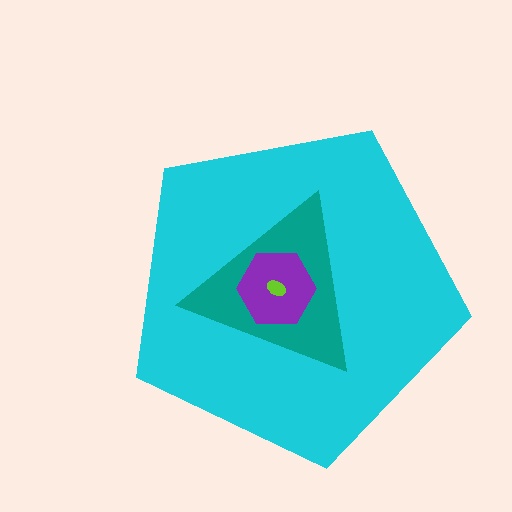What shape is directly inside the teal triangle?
The purple hexagon.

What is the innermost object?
The lime ellipse.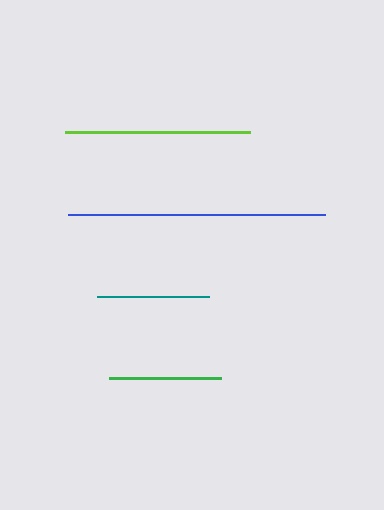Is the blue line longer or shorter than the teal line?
The blue line is longer than the teal line.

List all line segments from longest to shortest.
From longest to shortest: blue, lime, green, teal.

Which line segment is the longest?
The blue line is the longest at approximately 257 pixels.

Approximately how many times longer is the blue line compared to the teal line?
The blue line is approximately 2.3 times the length of the teal line.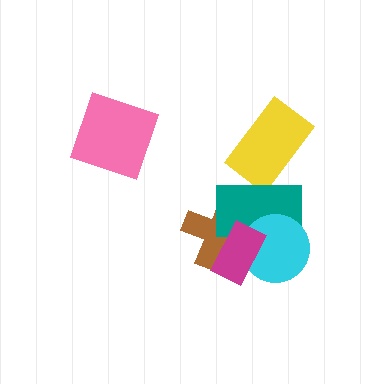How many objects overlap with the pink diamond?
0 objects overlap with the pink diamond.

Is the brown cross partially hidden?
Yes, it is partially covered by another shape.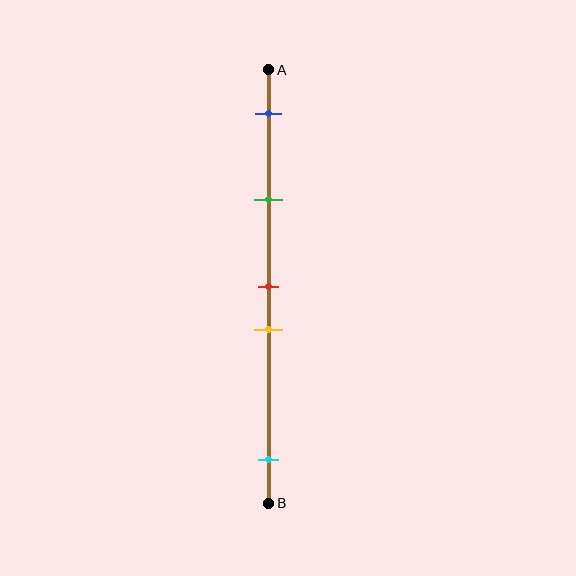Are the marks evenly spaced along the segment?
No, the marks are not evenly spaced.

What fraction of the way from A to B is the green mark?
The green mark is approximately 30% (0.3) of the way from A to B.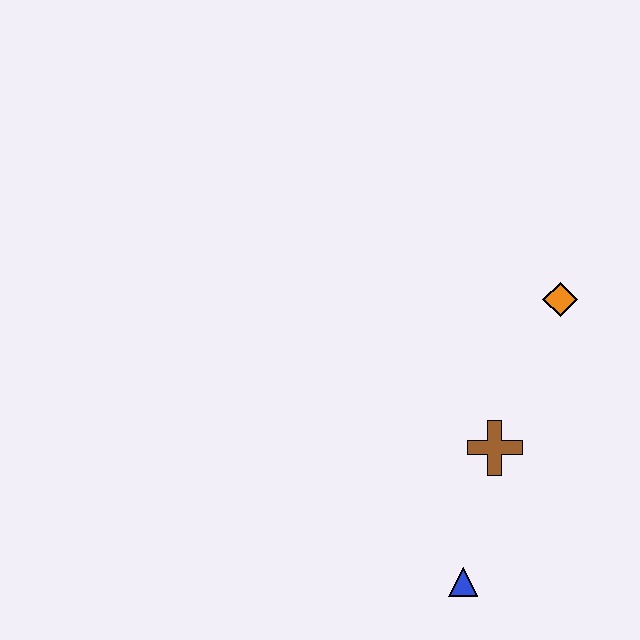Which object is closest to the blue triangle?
The brown cross is closest to the blue triangle.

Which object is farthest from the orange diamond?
The blue triangle is farthest from the orange diamond.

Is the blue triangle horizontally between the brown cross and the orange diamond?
No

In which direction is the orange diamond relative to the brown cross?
The orange diamond is above the brown cross.